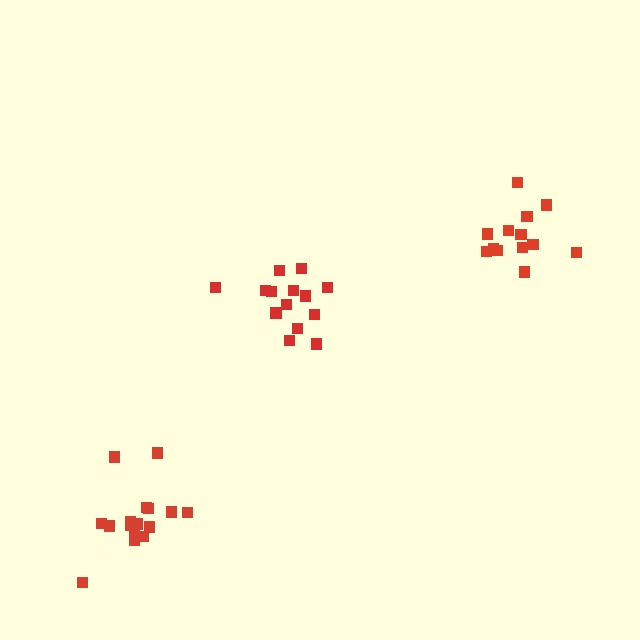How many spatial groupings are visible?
There are 3 spatial groupings.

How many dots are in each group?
Group 1: 13 dots, Group 2: 16 dots, Group 3: 14 dots (43 total).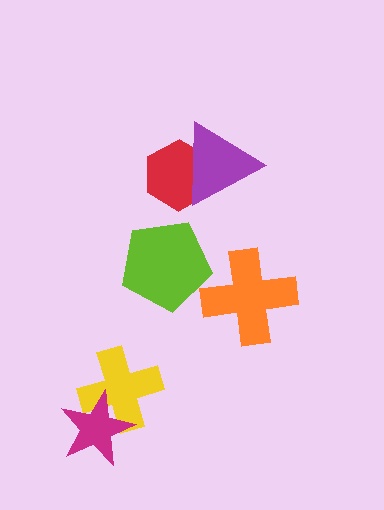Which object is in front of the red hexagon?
The purple triangle is in front of the red hexagon.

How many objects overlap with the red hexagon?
1 object overlaps with the red hexagon.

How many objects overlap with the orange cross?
0 objects overlap with the orange cross.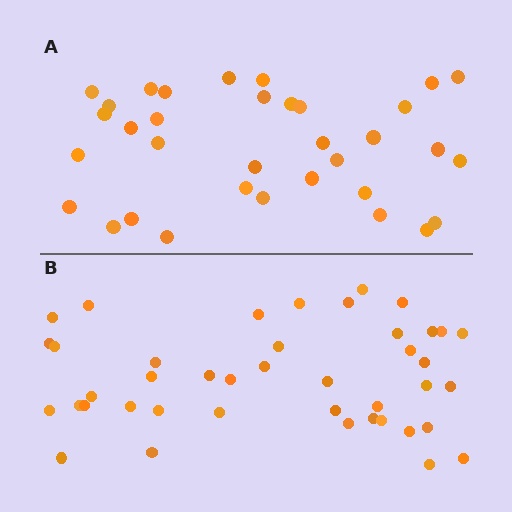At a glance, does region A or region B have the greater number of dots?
Region B (the bottom region) has more dots.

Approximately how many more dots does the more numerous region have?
Region B has roughly 8 or so more dots than region A.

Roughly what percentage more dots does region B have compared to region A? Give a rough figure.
About 25% more.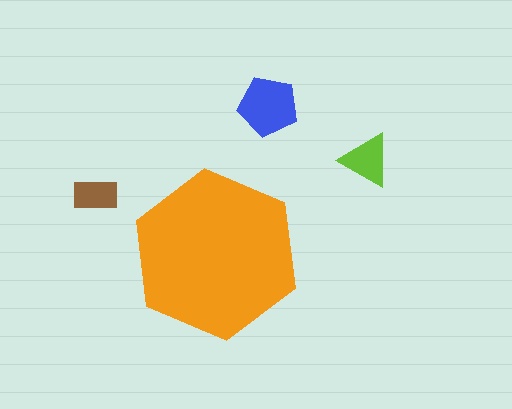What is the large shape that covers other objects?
An orange hexagon.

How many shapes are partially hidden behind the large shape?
0 shapes are partially hidden.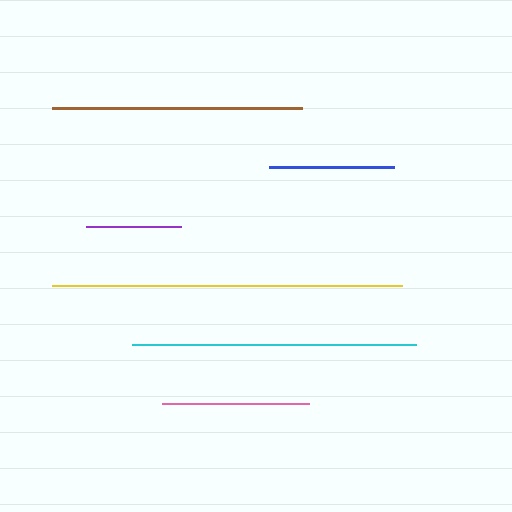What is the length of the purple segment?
The purple segment is approximately 95 pixels long.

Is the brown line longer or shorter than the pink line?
The brown line is longer than the pink line.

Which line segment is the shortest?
The purple line is the shortest at approximately 95 pixels.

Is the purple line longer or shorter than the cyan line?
The cyan line is longer than the purple line.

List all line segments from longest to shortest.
From longest to shortest: yellow, cyan, brown, pink, blue, purple.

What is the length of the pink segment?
The pink segment is approximately 147 pixels long.